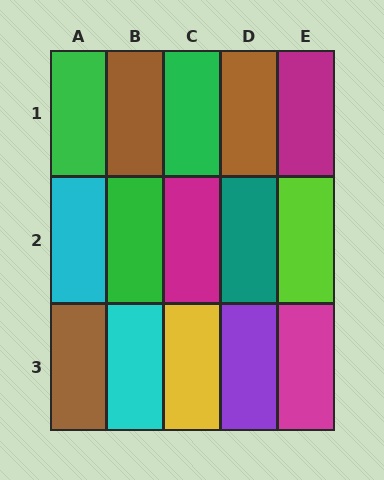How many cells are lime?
1 cell is lime.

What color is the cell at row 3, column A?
Brown.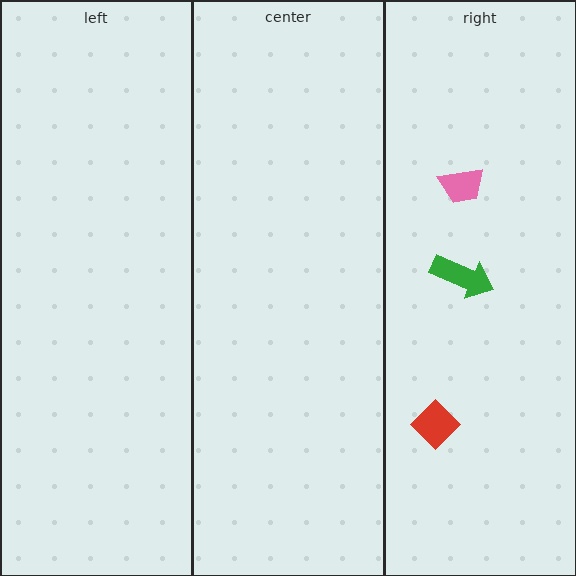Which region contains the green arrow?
The right region.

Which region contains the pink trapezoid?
The right region.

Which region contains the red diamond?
The right region.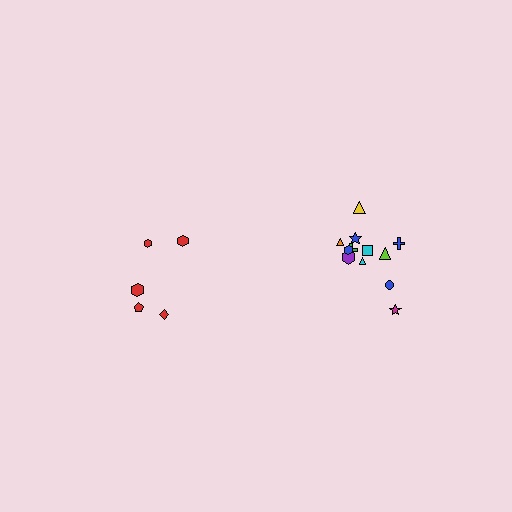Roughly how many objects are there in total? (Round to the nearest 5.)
Roughly 15 objects in total.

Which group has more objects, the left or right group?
The right group.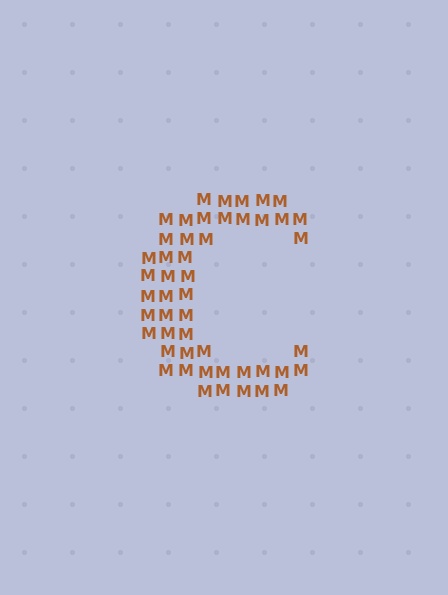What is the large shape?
The large shape is the letter C.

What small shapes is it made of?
It is made of small letter M's.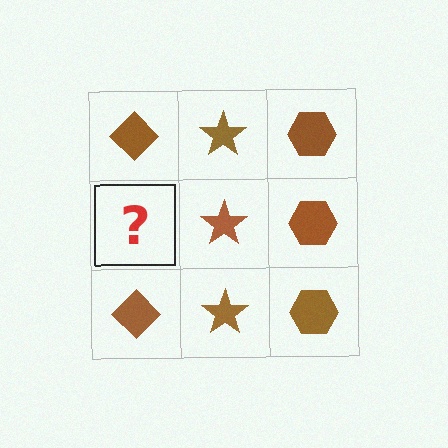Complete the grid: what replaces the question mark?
The question mark should be replaced with a brown diamond.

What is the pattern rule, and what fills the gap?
The rule is that each column has a consistent shape. The gap should be filled with a brown diamond.